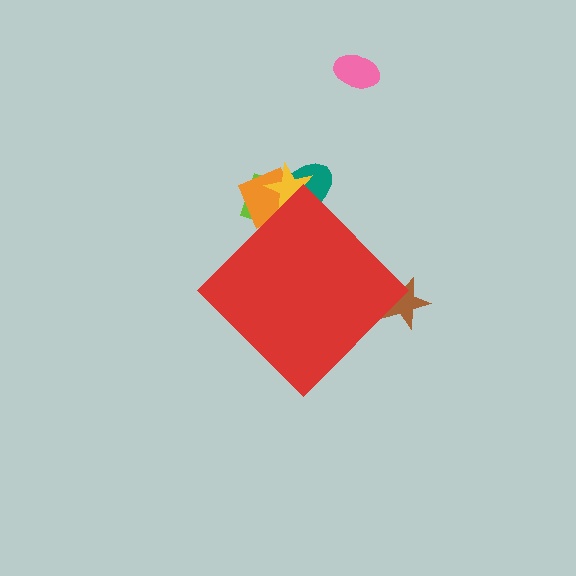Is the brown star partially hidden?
Yes, the brown star is partially hidden behind the red diamond.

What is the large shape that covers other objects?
A red diamond.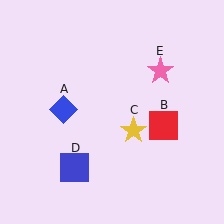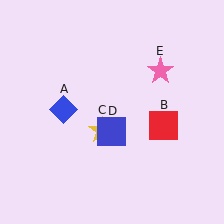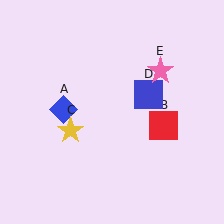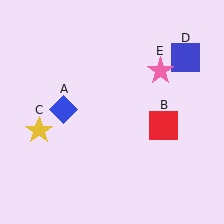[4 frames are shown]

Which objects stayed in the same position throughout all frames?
Blue diamond (object A) and red square (object B) and pink star (object E) remained stationary.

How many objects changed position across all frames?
2 objects changed position: yellow star (object C), blue square (object D).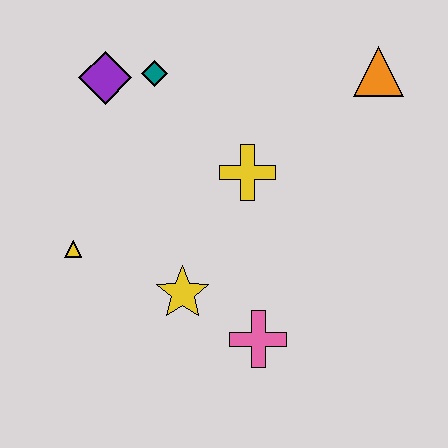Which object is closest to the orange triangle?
The yellow cross is closest to the orange triangle.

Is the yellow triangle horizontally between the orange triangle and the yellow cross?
No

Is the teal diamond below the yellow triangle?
No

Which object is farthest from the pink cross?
The purple diamond is farthest from the pink cross.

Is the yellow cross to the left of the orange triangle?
Yes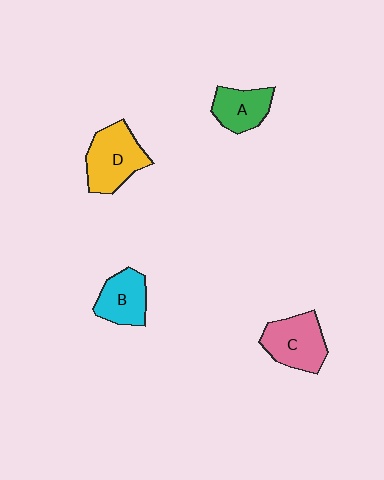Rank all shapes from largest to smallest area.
From largest to smallest: D (yellow), C (pink), B (cyan), A (green).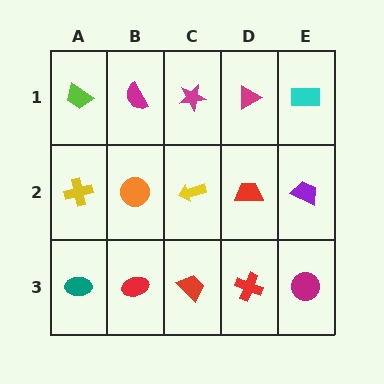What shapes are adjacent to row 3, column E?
A purple trapezoid (row 2, column E), a red cross (row 3, column D).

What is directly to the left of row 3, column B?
A teal ellipse.